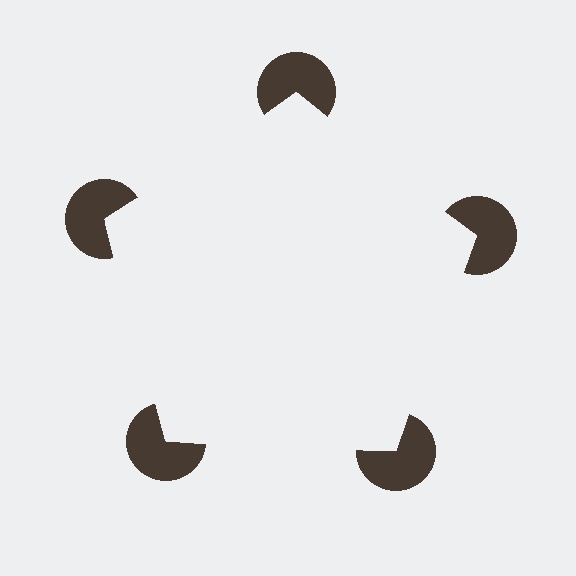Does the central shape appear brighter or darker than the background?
It typically appears slightly brighter than the background, even though no actual brightness change is drawn.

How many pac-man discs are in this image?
There are 5 — one at each vertex of the illusory pentagon.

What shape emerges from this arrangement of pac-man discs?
An illusory pentagon — its edges are inferred from the aligned wedge cuts in the pac-man discs, not physically drawn.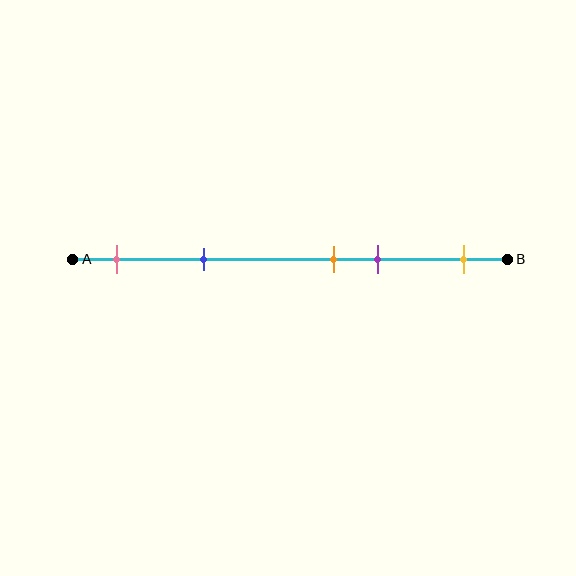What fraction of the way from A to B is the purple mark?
The purple mark is approximately 70% (0.7) of the way from A to B.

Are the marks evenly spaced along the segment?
No, the marks are not evenly spaced.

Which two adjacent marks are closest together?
The orange and purple marks are the closest adjacent pair.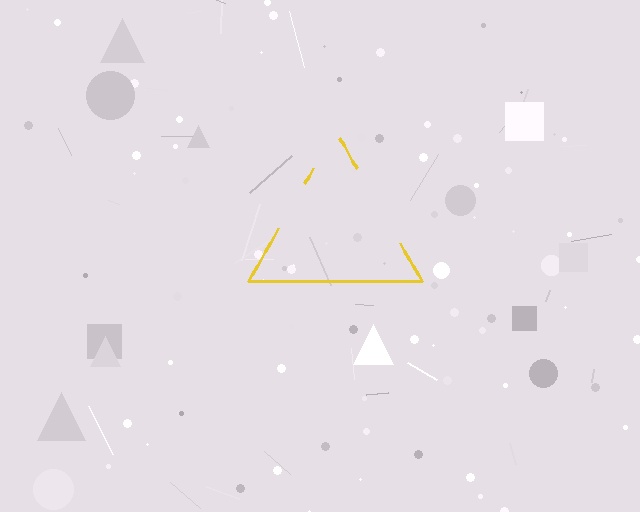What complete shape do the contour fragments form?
The contour fragments form a triangle.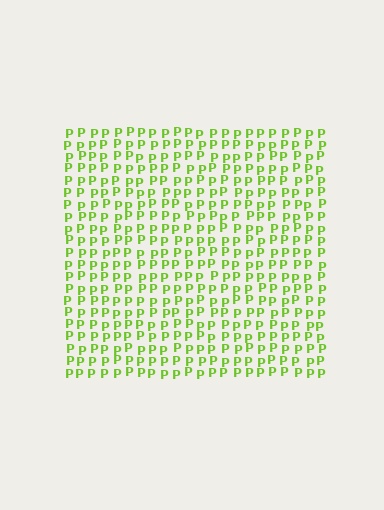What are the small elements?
The small elements are letter P's.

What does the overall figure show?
The overall figure shows a square.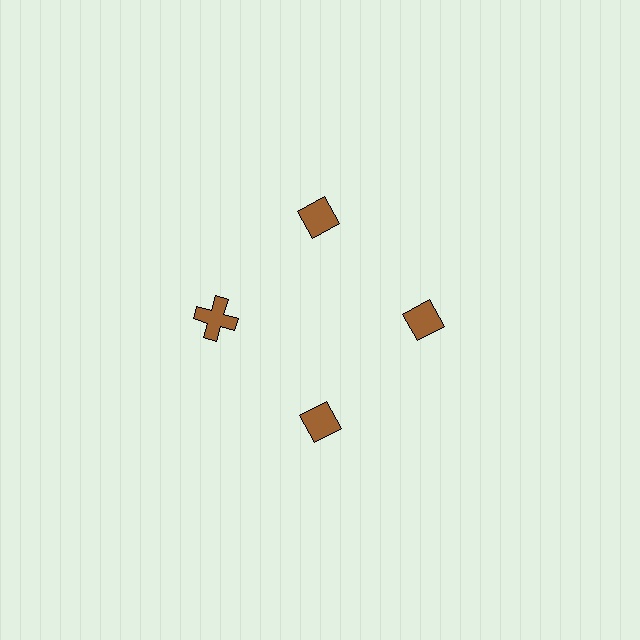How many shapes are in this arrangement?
There are 4 shapes arranged in a ring pattern.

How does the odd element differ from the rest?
It has a different shape: cross instead of diamond.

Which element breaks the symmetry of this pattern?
The brown cross at roughly the 9 o'clock position breaks the symmetry. All other shapes are brown diamonds.